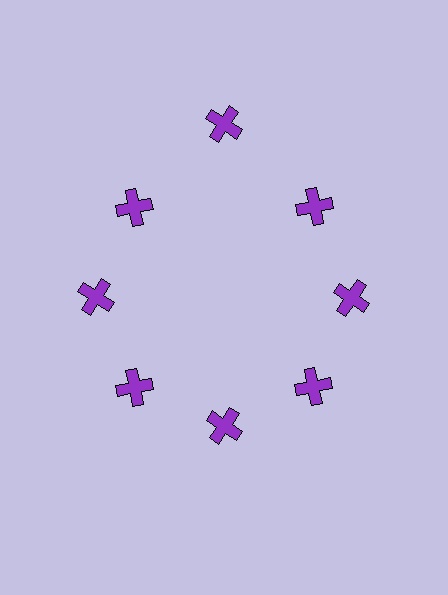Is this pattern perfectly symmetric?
No. The 8 purple crosses are arranged in a ring, but one element near the 12 o'clock position is pushed outward from the center, breaking the 8-fold rotational symmetry.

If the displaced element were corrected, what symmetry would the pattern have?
It would have 8-fold rotational symmetry — the pattern would map onto itself every 45 degrees.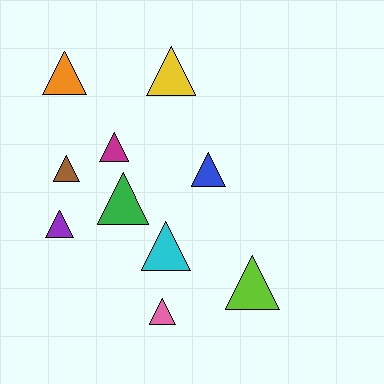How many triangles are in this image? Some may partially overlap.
There are 10 triangles.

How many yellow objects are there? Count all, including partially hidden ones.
There is 1 yellow object.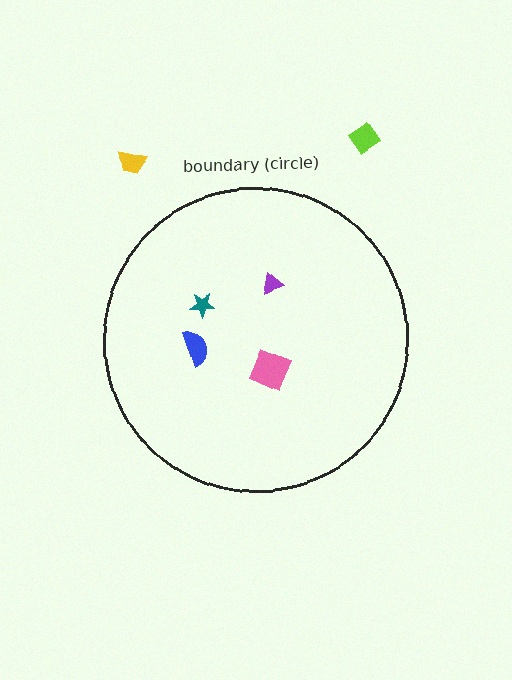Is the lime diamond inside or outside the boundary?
Outside.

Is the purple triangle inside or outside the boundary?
Inside.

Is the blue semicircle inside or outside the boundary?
Inside.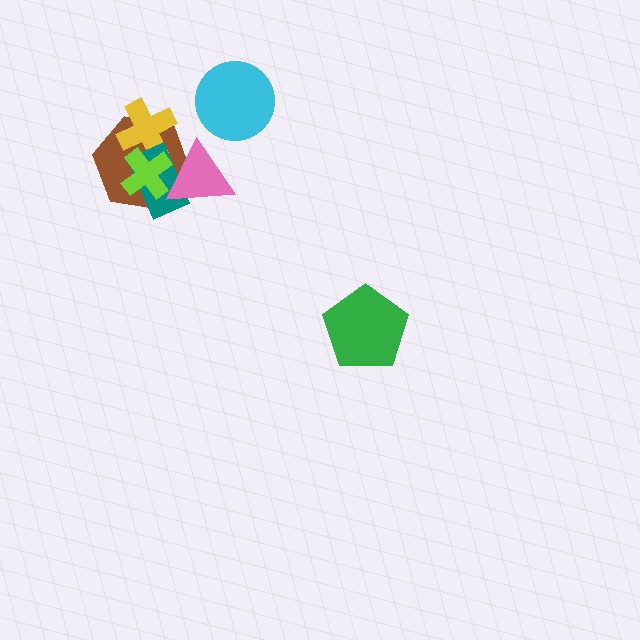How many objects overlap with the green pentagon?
0 objects overlap with the green pentagon.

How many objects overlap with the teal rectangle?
4 objects overlap with the teal rectangle.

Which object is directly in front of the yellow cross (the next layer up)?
The teal rectangle is directly in front of the yellow cross.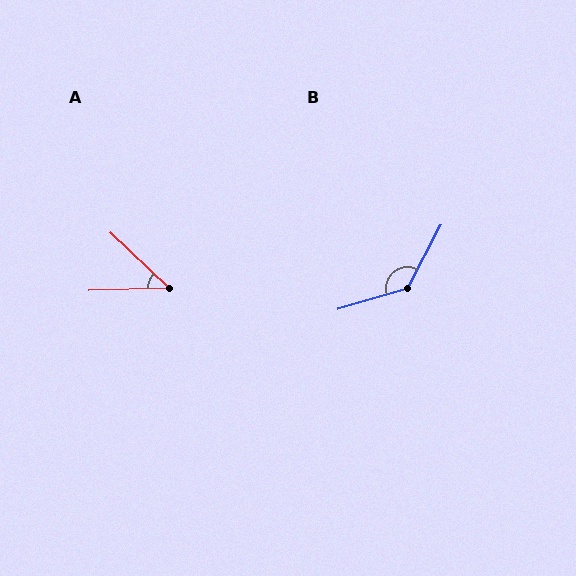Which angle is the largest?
B, at approximately 134 degrees.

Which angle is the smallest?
A, at approximately 45 degrees.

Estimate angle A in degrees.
Approximately 45 degrees.